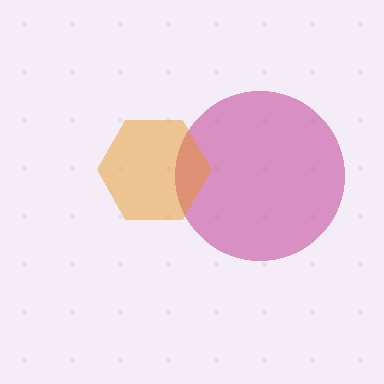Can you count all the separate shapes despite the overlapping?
Yes, there are 2 separate shapes.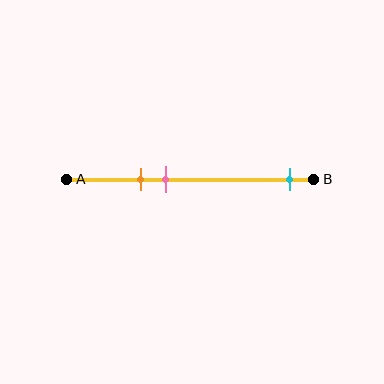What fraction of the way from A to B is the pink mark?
The pink mark is approximately 40% (0.4) of the way from A to B.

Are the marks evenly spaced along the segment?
No, the marks are not evenly spaced.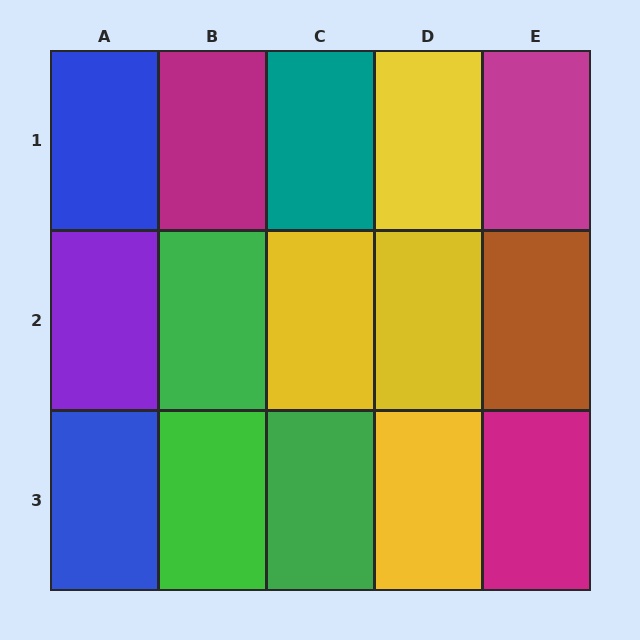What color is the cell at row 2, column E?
Brown.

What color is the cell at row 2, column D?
Yellow.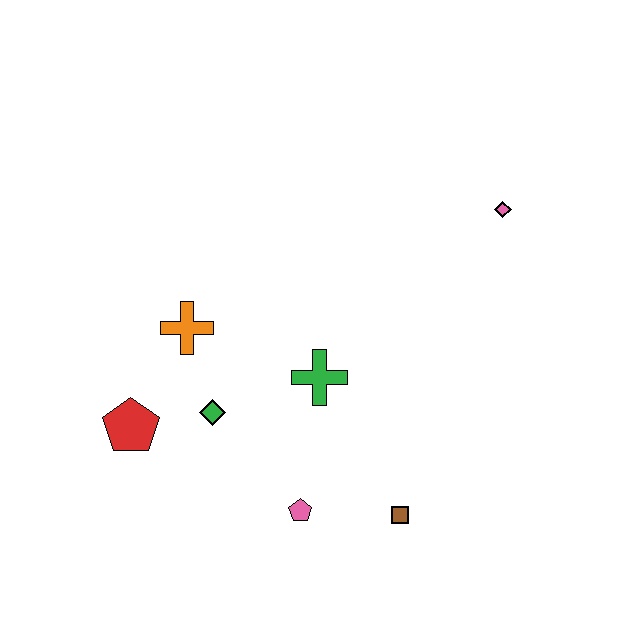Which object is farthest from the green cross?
The pink diamond is farthest from the green cross.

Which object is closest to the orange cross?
The green diamond is closest to the orange cross.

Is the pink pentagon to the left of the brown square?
Yes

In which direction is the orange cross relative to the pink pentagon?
The orange cross is above the pink pentagon.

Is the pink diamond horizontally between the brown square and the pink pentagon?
No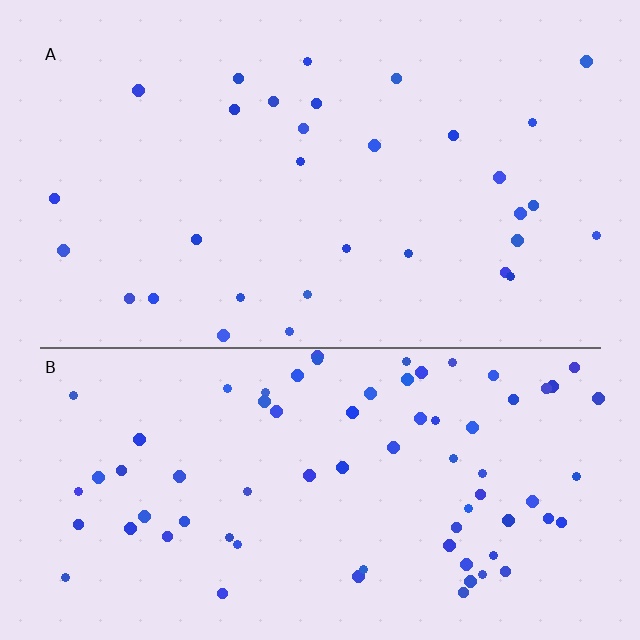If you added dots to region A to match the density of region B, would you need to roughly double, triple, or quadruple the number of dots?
Approximately double.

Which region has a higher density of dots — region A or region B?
B (the bottom).